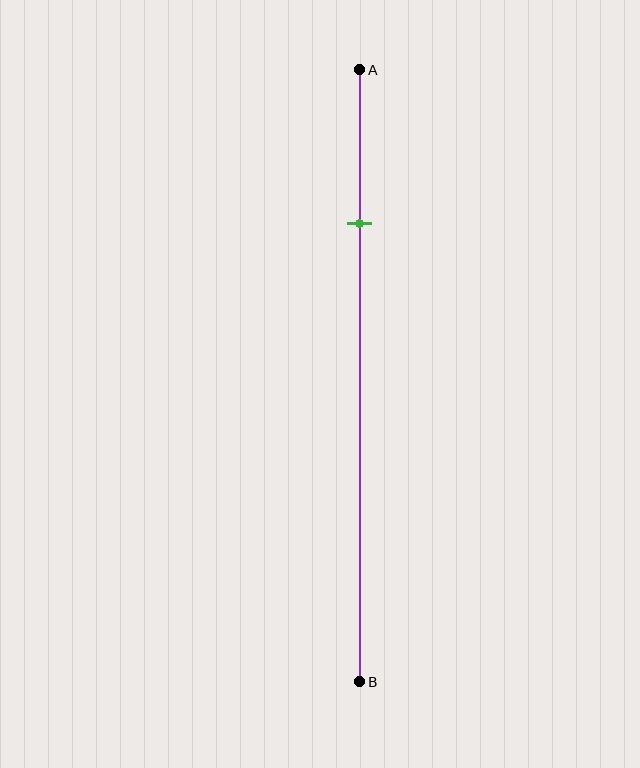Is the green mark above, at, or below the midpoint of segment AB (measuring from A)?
The green mark is above the midpoint of segment AB.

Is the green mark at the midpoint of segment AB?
No, the mark is at about 25% from A, not at the 50% midpoint.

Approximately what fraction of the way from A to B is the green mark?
The green mark is approximately 25% of the way from A to B.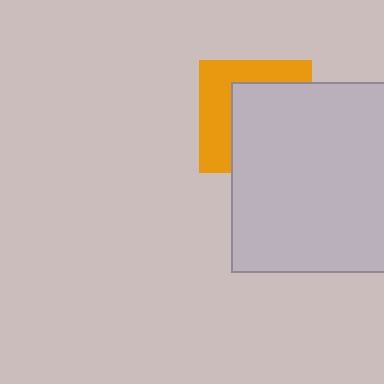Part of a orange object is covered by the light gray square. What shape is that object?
It is a square.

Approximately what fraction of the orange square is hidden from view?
Roughly 58% of the orange square is hidden behind the light gray square.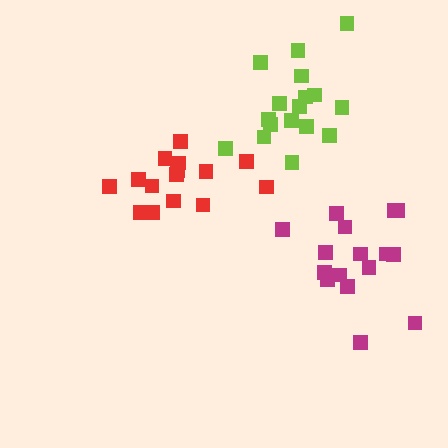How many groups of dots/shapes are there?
There are 3 groups.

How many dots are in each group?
Group 1: 15 dots, Group 2: 16 dots, Group 3: 17 dots (48 total).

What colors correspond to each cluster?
The clusters are colored: red, magenta, lime.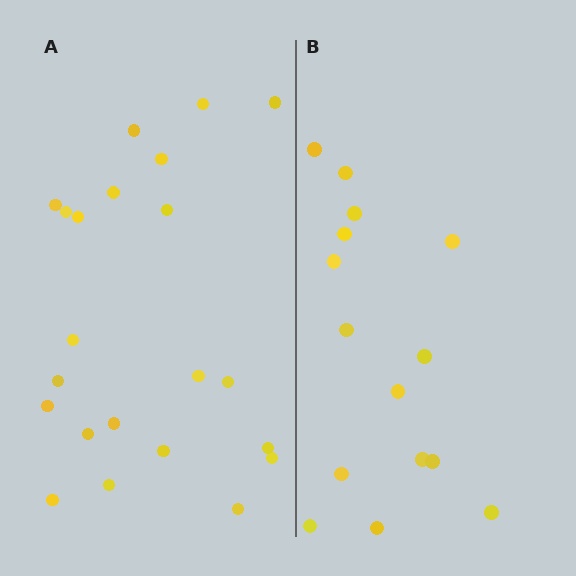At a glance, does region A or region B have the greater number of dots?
Region A (the left region) has more dots.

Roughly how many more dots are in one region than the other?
Region A has roughly 8 or so more dots than region B.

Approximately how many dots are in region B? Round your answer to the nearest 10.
About 20 dots. (The exact count is 15, which rounds to 20.)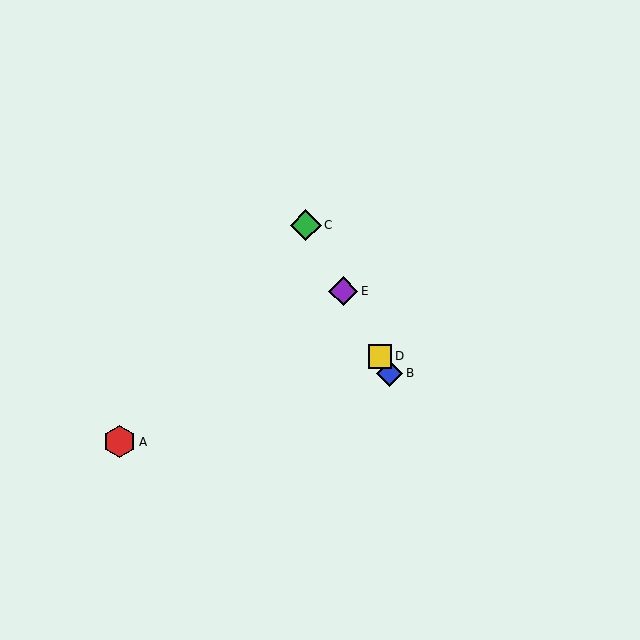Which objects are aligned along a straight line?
Objects B, C, D, E are aligned along a straight line.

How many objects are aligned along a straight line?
4 objects (B, C, D, E) are aligned along a straight line.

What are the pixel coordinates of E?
Object E is at (343, 291).